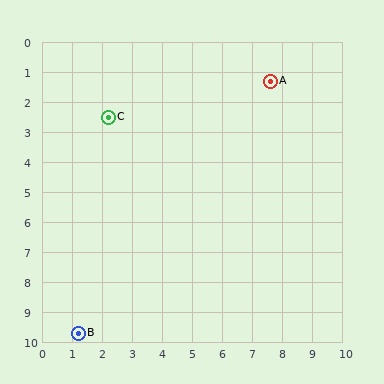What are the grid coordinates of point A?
Point A is at approximately (7.6, 1.3).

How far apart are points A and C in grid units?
Points A and C are about 5.5 grid units apart.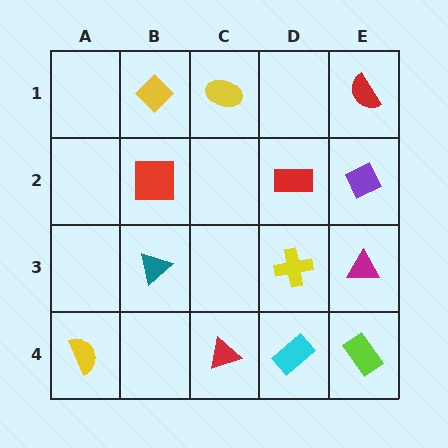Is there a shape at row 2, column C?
No, that cell is empty.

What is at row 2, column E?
A purple diamond.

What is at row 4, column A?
A yellow semicircle.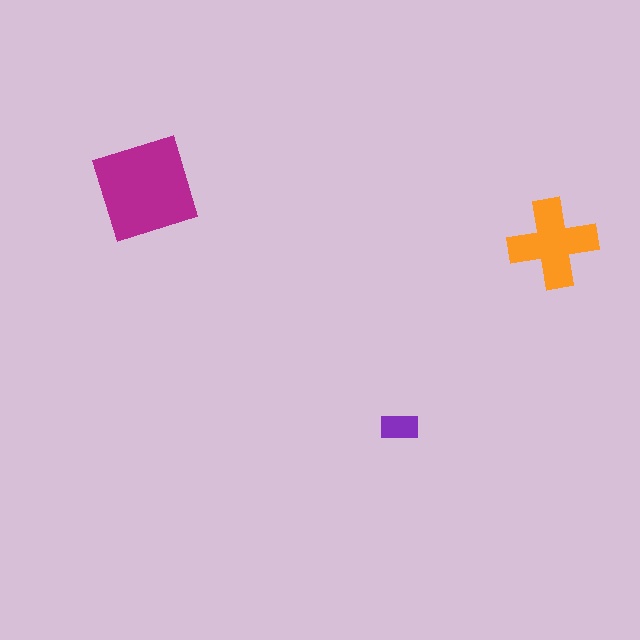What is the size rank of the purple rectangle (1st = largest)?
3rd.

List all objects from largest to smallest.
The magenta diamond, the orange cross, the purple rectangle.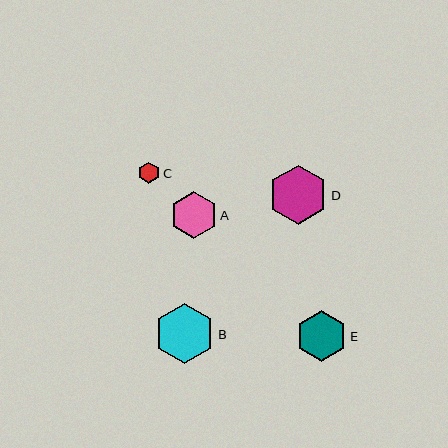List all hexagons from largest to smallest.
From largest to smallest: B, D, E, A, C.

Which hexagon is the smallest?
Hexagon C is the smallest with a size of approximately 21 pixels.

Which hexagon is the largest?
Hexagon B is the largest with a size of approximately 60 pixels.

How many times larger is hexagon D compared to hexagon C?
Hexagon D is approximately 2.8 times the size of hexagon C.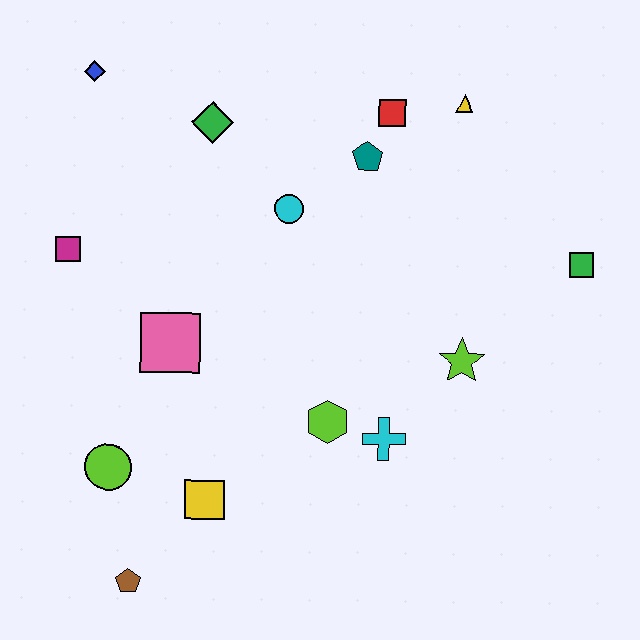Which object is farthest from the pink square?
The green square is farthest from the pink square.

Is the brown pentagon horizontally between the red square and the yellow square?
No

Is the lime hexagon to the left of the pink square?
No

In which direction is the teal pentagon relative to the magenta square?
The teal pentagon is to the right of the magenta square.